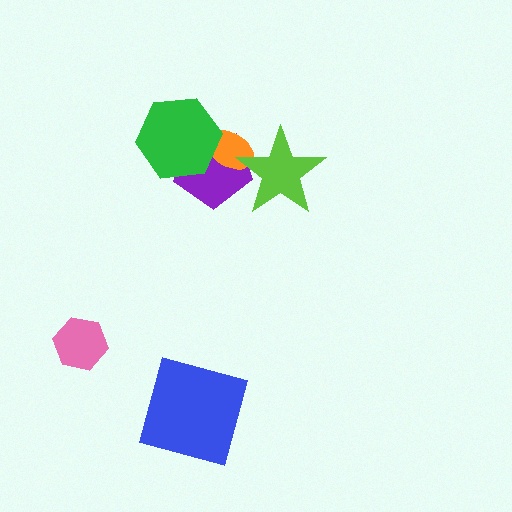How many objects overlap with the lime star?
2 objects overlap with the lime star.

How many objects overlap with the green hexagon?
2 objects overlap with the green hexagon.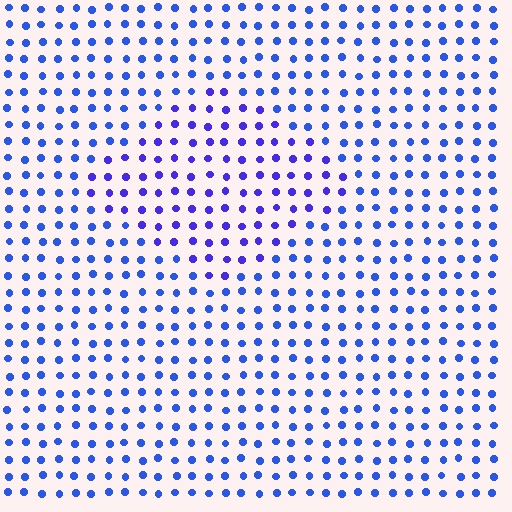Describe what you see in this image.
The image is filled with small blue elements in a uniform arrangement. A diamond-shaped region is visible where the elements are tinted to a slightly different hue, forming a subtle color boundary.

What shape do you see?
I see a diamond.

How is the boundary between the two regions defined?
The boundary is defined purely by a slight shift in hue (about 23 degrees). Spacing, size, and orientation are identical on both sides.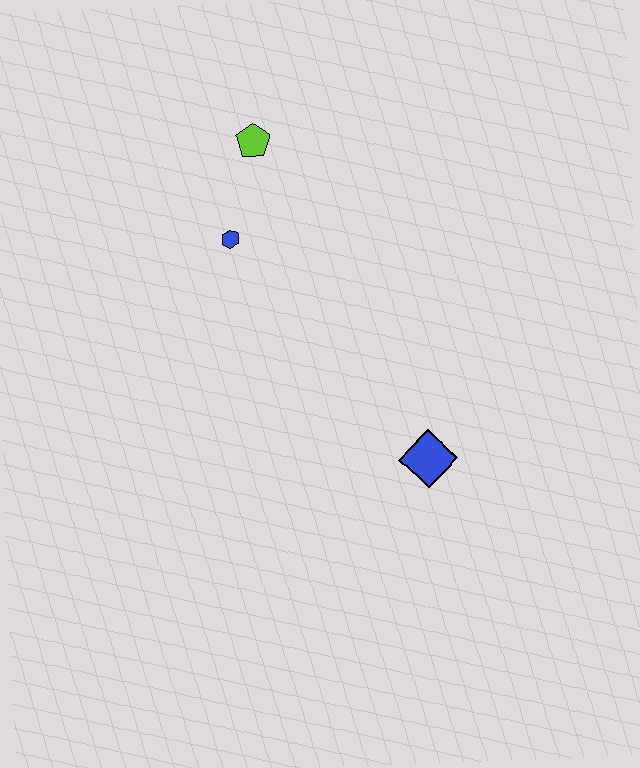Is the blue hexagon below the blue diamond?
No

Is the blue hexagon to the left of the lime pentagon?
Yes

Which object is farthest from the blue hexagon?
The blue diamond is farthest from the blue hexagon.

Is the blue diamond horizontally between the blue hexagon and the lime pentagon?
No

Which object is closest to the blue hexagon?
The lime pentagon is closest to the blue hexagon.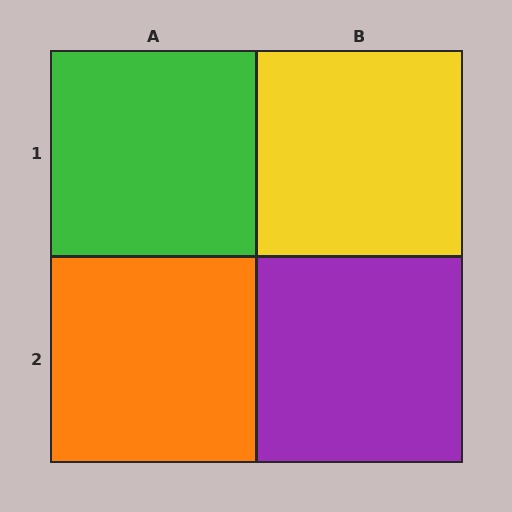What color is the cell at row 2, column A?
Orange.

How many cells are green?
1 cell is green.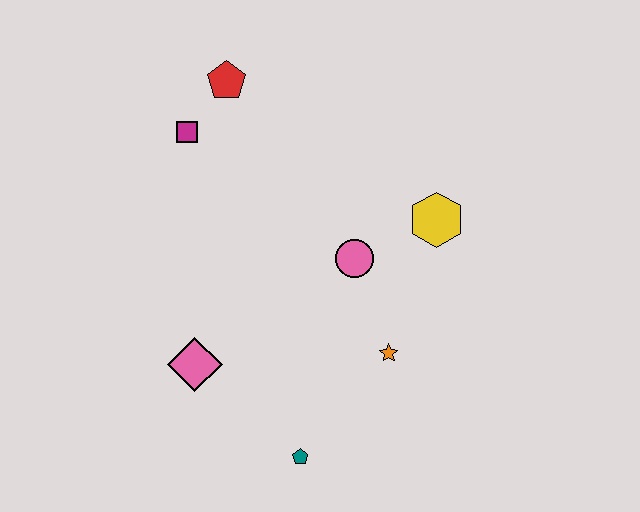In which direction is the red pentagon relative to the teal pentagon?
The red pentagon is above the teal pentagon.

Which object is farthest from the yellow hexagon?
The pink diamond is farthest from the yellow hexagon.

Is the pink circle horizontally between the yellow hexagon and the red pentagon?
Yes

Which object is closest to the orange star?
The pink circle is closest to the orange star.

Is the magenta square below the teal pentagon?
No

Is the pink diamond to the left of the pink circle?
Yes